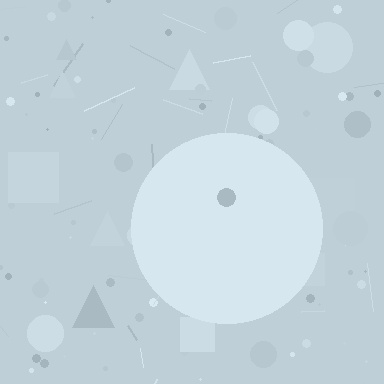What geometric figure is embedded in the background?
A circle is embedded in the background.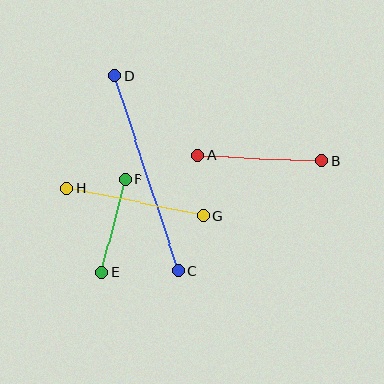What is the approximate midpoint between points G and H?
The midpoint is at approximately (135, 202) pixels.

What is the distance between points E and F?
The distance is approximately 96 pixels.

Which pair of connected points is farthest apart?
Points C and D are farthest apart.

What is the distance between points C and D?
The distance is approximately 205 pixels.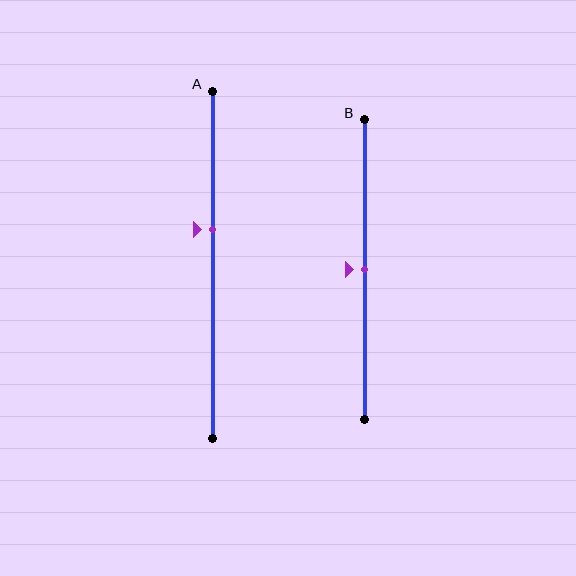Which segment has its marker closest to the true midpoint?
Segment B has its marker closest to the true midpoint.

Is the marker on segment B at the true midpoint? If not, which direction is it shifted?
Yes, the marker on segment B is at the true midpoint.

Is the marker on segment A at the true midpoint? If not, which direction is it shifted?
No, the marker on segment A is shifted upward by about 10% of the segment length.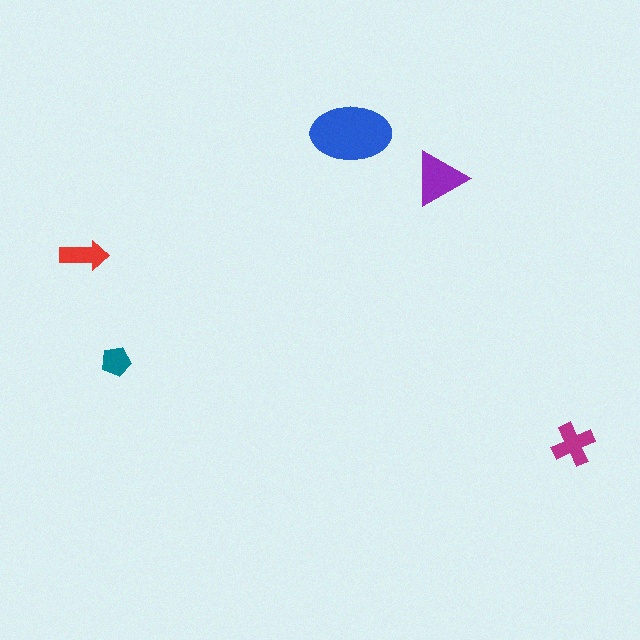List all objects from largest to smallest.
The blue ellipse, the purple triangle, the magenta cross, the red arrow, the teal pentagon.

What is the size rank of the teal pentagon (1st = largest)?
5th.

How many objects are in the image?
There are 5 objects in the image.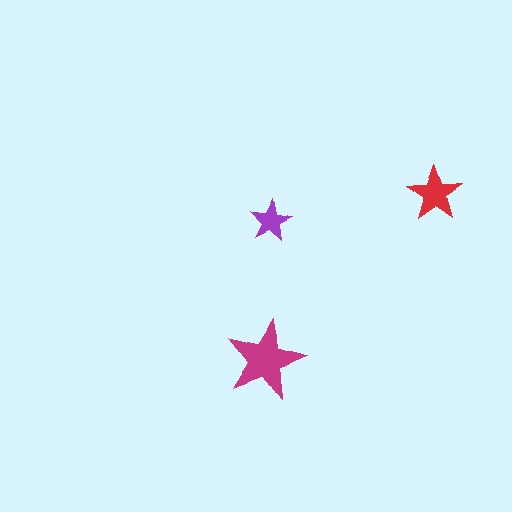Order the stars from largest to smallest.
the magenta one, the red one, the purple one.